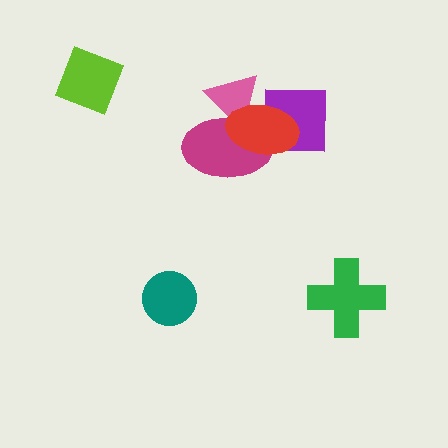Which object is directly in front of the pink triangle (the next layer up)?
The magenta ellipse is directly in front of the pink triangle.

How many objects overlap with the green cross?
0 objects overlap with the green cross.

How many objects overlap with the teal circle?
0 objects overlap with the teal circle.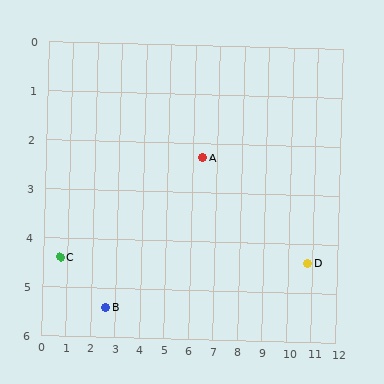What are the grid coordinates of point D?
Point D is at approximately (10.8, 4.4).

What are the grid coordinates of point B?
Point B is at approximately (2.6, 5.4).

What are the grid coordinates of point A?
Point A is at approximately (6.4, 2.3).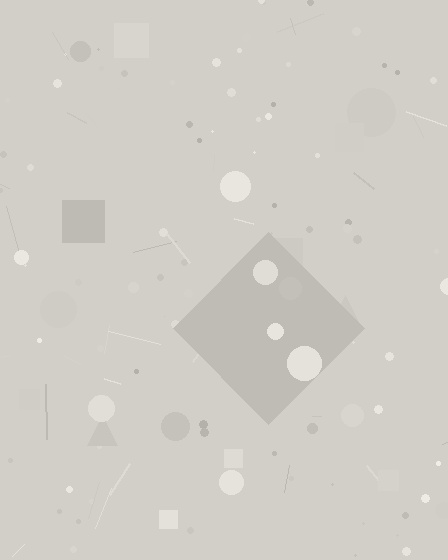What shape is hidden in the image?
A diamond is hidden in the image.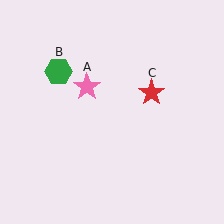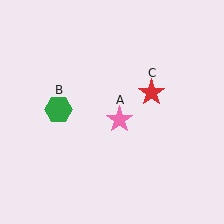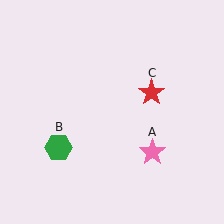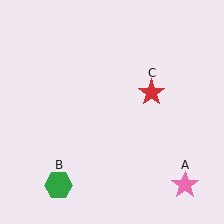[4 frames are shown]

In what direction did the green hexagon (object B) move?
The green hexagon (object B) moved down.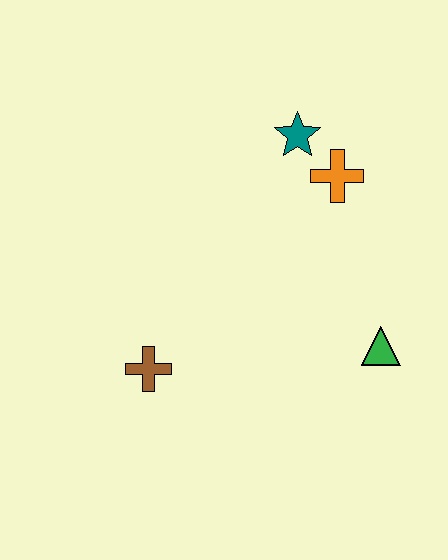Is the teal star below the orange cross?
No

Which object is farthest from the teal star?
The brown cross is farthest from the teal star.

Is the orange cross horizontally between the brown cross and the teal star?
No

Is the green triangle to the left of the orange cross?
No